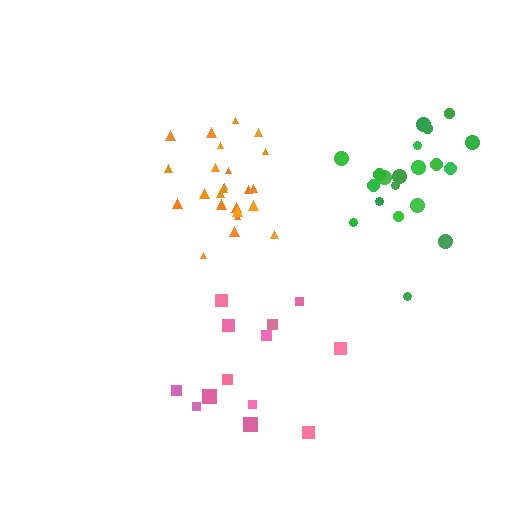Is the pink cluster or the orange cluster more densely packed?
Orange.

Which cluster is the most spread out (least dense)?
Pink.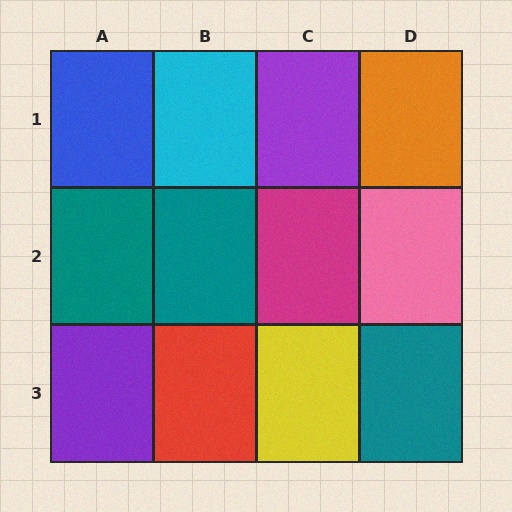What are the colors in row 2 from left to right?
Teal, teal, magenta, pink.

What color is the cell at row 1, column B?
Cyan.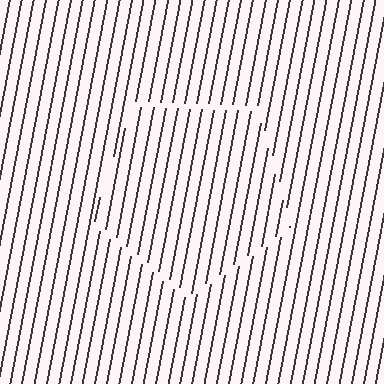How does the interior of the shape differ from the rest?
The interior of the shape contains the same grating, shifted by half a period — the contour is defined by the phase discontinuity where line-ends from the inner and outer gratings abut.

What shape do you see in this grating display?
An illusory pentagon. The interior of the shape contains the same grating, shifted by half a period — the contour is defined by the phase discontinuity where line-ends from the inner and outer gratings abut.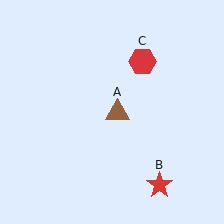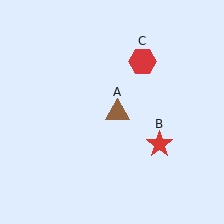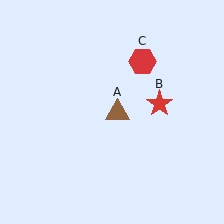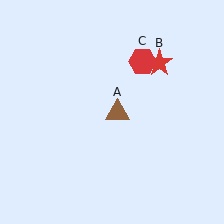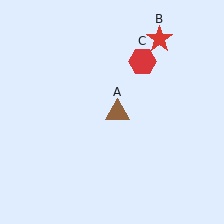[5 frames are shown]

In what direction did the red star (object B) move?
The red star (object B) moved up.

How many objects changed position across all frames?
1 object changed position: red star (object B).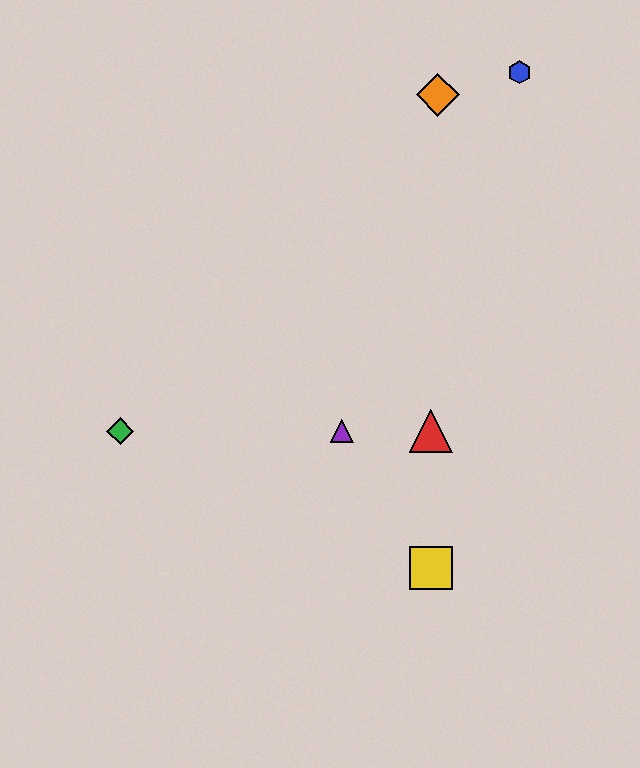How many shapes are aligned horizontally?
3 shapes (the red triangle, the green diamond, the purple triangle) are aligned horizontally.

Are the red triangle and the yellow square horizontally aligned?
No, the red triangle is at y≈431 and the yellow square is at y≈568.